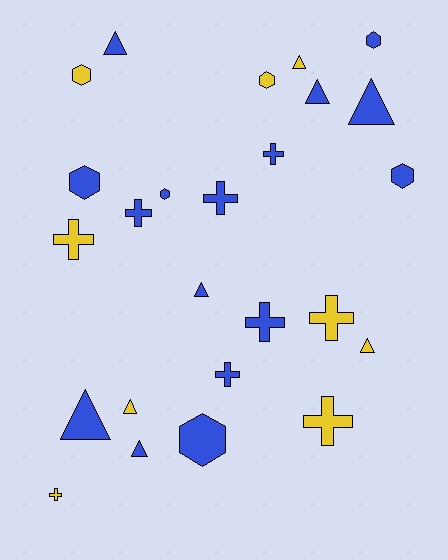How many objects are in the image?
There are 25 objects.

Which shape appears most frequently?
Cross, with 9 objects.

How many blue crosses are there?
There are 5 blue crosses.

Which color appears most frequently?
Blue, with 16 objects.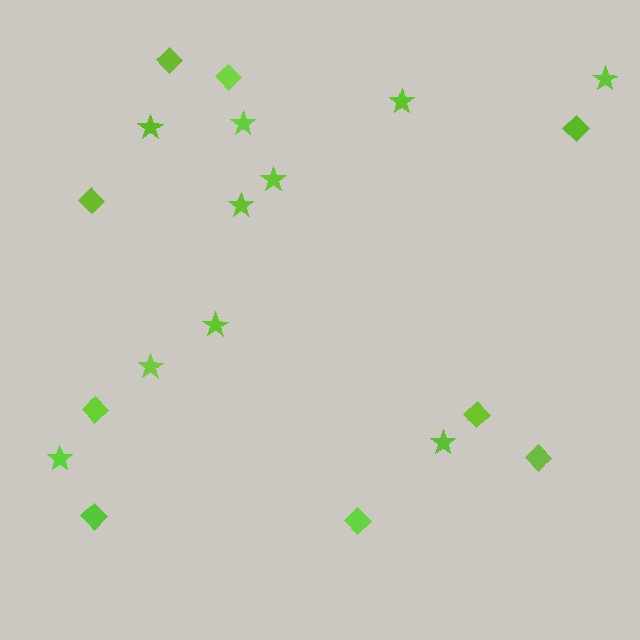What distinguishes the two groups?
There are 2 groups: one group of stars (10) and one group of diamonds (9).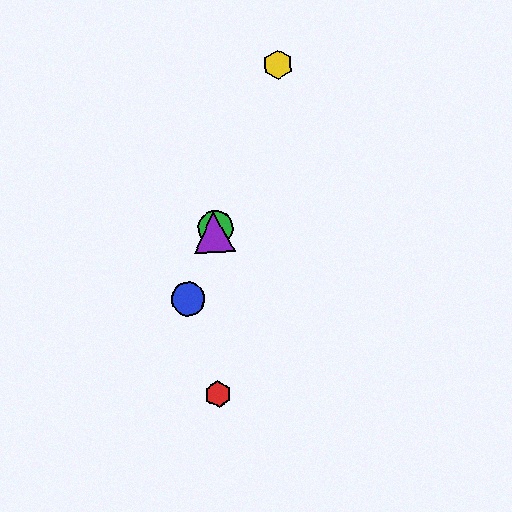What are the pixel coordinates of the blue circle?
The blue circle is at (188, 299).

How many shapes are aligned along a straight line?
4 shapes (the blue circle, the green circle, the yellow hexagon, the purple triangle) are aligned along a straight line.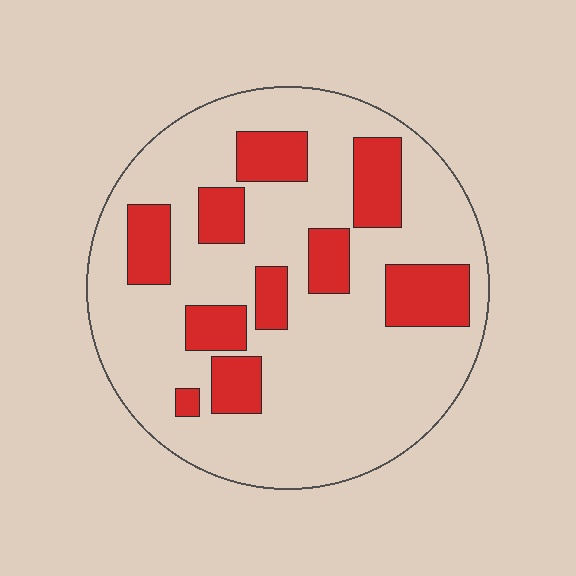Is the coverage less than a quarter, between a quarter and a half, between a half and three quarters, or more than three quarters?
Less than a quarter.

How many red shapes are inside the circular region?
10.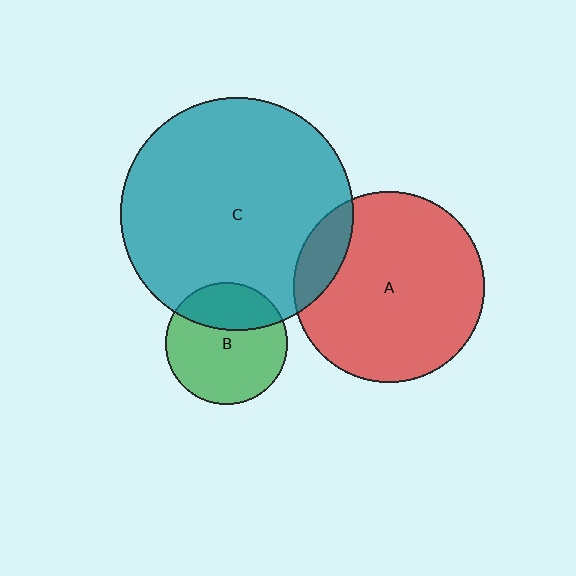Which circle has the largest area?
Circle C (teal).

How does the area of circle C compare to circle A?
Approximately 1.5 times.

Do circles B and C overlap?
Yes.